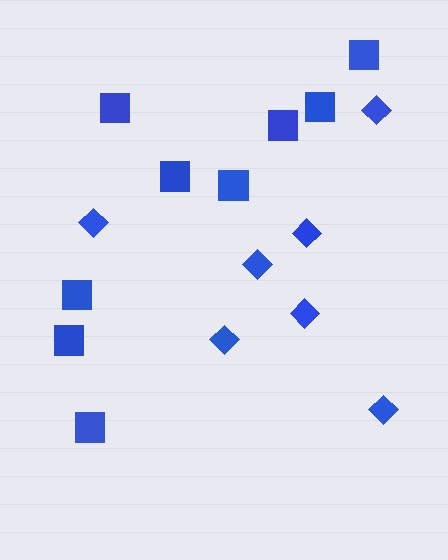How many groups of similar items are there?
There are 2 groups: one group of diamonds (7) and one group of squares (9).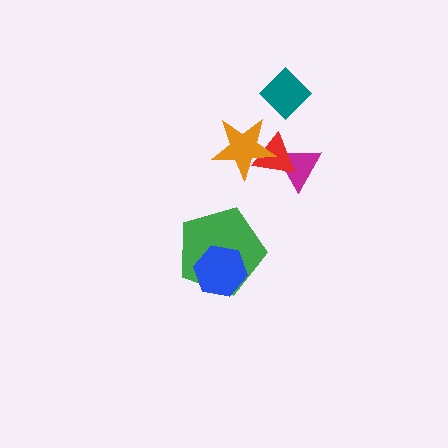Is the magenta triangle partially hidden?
Yes, it is partially covered by another shape.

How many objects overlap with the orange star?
1 object overlaps with the orange star.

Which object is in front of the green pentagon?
The blue hexagon is in front of the green pentagon.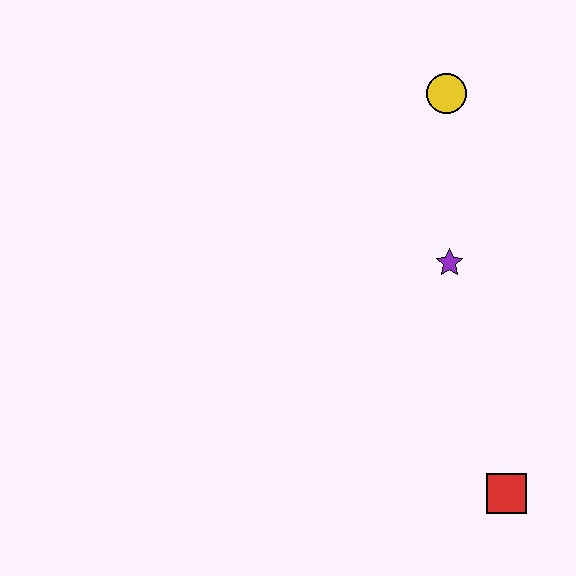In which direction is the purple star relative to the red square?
The purple star is above the red square.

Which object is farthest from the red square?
The yellow circle is farthest from the red square.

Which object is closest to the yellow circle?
The purple star is closest to the yellow circle.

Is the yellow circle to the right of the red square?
No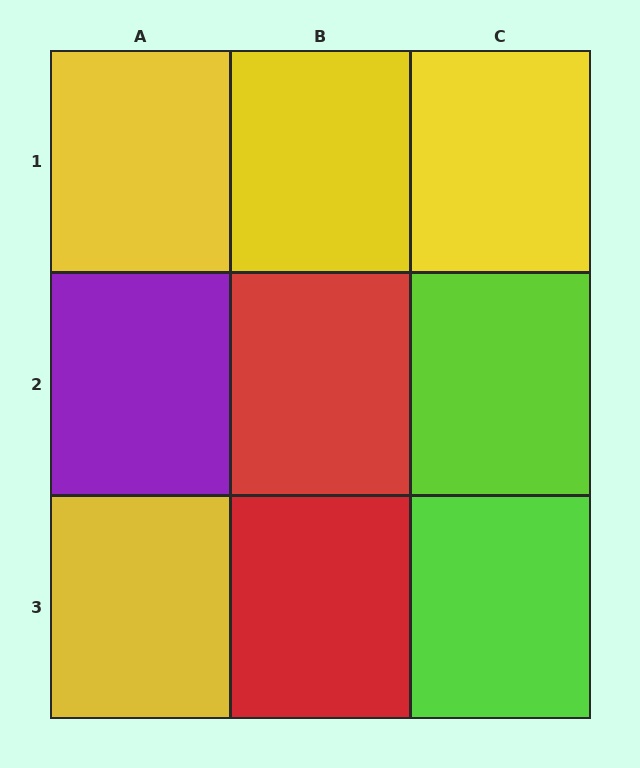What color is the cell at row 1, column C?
Yellow.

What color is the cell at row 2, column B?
Red.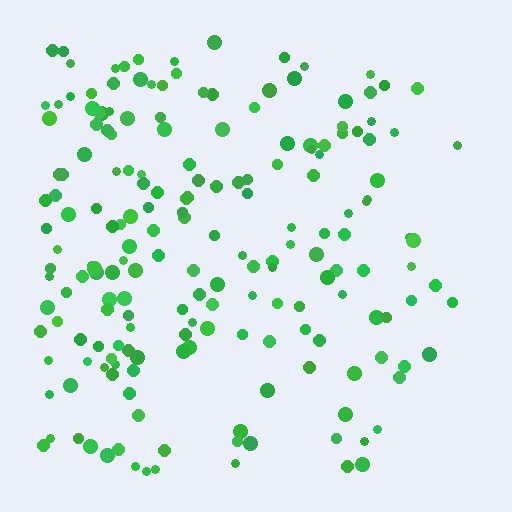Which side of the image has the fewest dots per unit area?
The right.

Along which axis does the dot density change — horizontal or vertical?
Horizontal.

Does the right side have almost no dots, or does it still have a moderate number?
Still a moderate number, just noticeably fewer than the left.